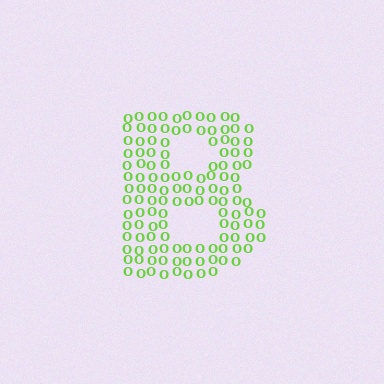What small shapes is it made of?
It is made of small letter O's.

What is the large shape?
The large shape is the letter B.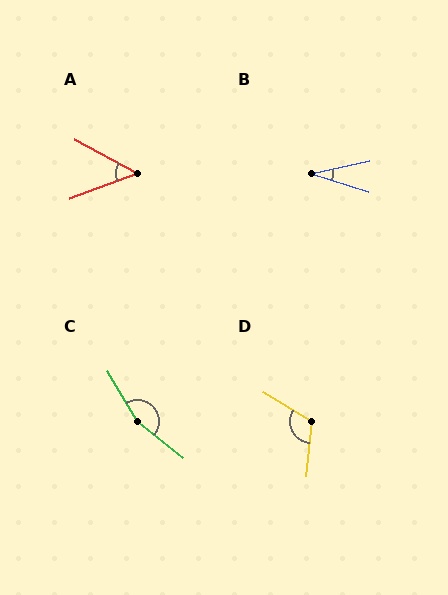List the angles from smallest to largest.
B (30°), A (49°), D (116°), C (160°).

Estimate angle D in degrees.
Approximately 116 degrees.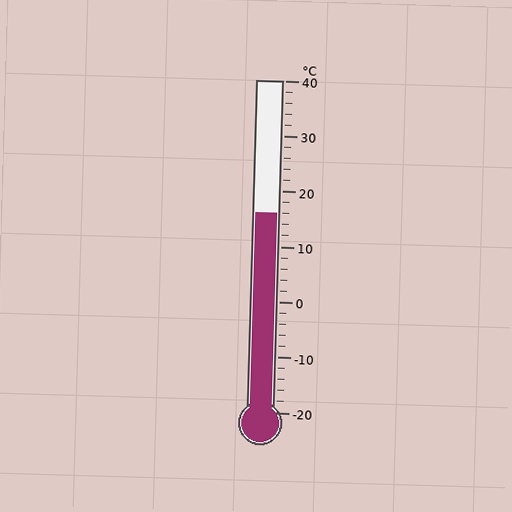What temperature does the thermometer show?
The thermometer shows approximately 16°C.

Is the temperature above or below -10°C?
The temperature is above -10°C.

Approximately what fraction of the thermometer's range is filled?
The thermometer is filled to approximately 60% of its range.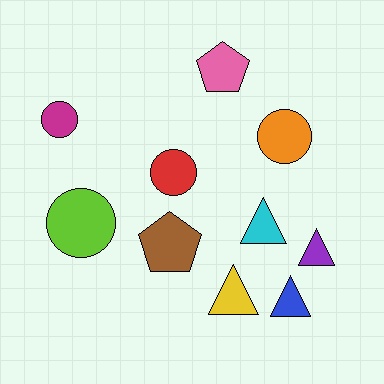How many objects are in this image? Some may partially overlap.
There are 10 objects.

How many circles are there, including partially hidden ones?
There are 4 circles.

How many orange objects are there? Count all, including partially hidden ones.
There is 1 orange object.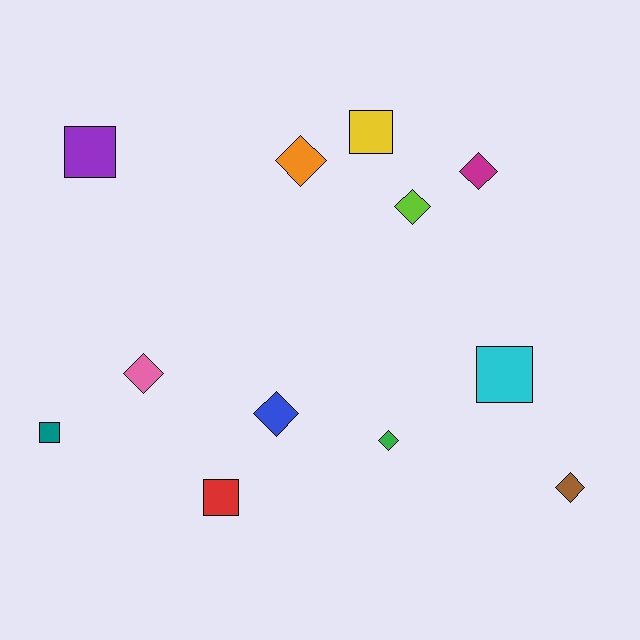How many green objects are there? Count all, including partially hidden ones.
There is 1 green object.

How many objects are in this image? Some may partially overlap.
There are 12 objects.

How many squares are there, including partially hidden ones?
There are 5 squares.